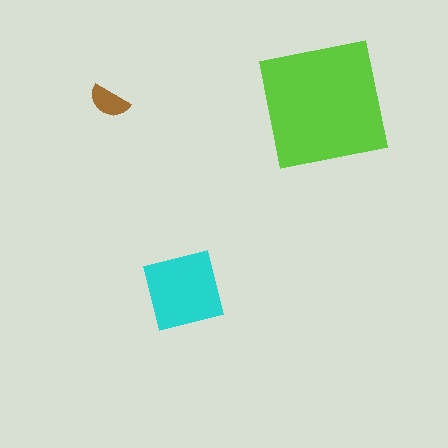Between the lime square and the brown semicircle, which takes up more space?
The lime square.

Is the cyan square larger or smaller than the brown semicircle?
Larger.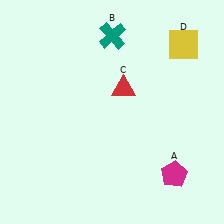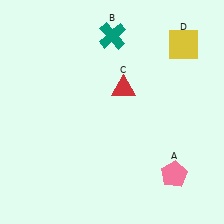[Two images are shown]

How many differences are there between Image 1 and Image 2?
There is 1 difference between the two images.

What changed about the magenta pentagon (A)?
In Image 1, A is magenta. In Image 2, it changed to pink.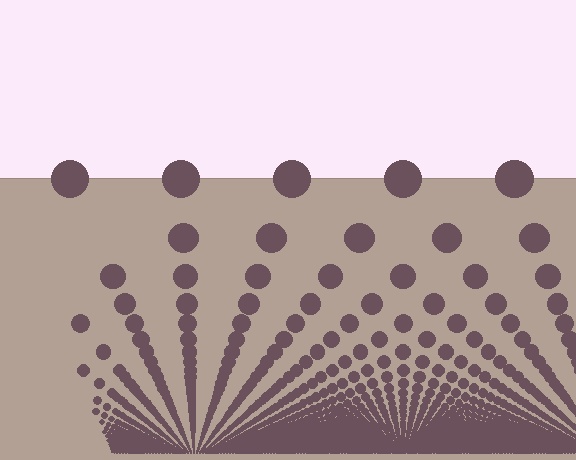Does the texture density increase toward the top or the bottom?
Density increases toward the bottom.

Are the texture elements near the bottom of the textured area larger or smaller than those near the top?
Smaller. The gradient is inverted — elements near the bottom are smaller and denser.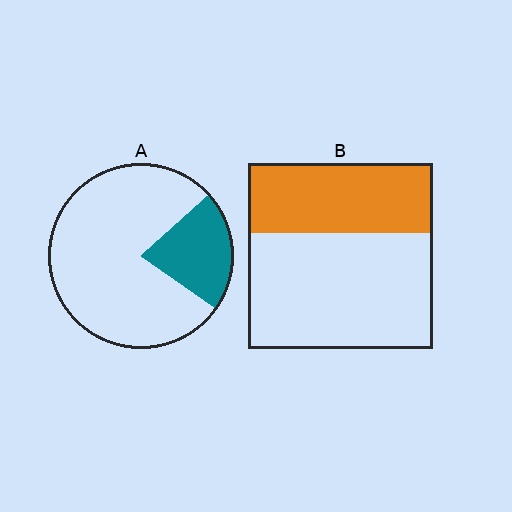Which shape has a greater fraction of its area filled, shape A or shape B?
Shape B.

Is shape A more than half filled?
No.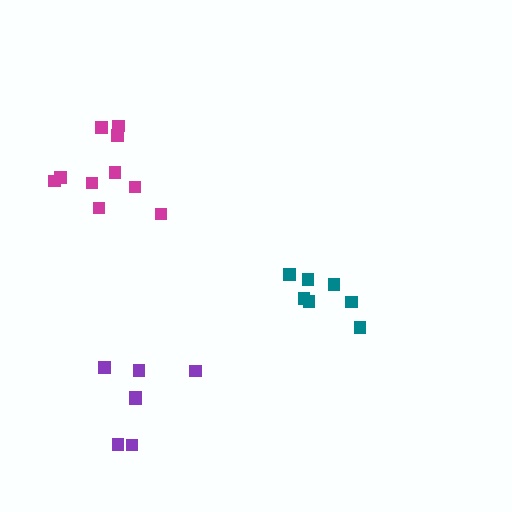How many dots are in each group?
Group 1: 10 dots, Group 2: 7 dots, Group 3: 7 dots (24 total).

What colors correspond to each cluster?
The clusters are colored: magenta, teal, purple.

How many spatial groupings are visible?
There are 3 spatial groupings.